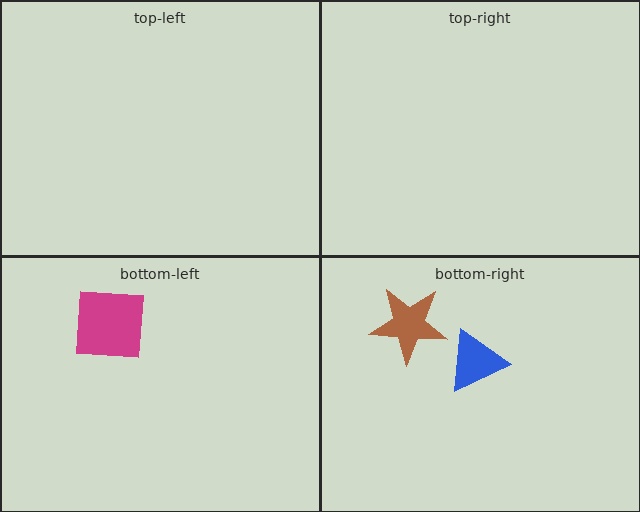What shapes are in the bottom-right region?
The blue triangle, the brown star.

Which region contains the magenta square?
The bottom-left region.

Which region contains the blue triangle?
The bottom-right region.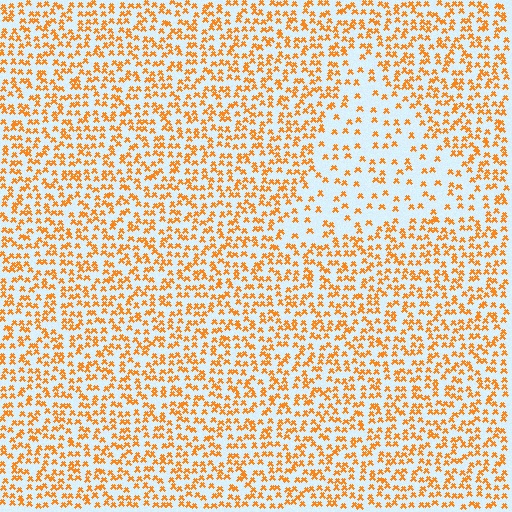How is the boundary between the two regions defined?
The boundary is defined by a change in element density (approximately 2.3x ratio). All elements are the same color, size, and shape.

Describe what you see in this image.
The image contains small orange elements arranged at two different densities. A triangle-shaped region is visible where the elements are less densely packed than the surrounding area.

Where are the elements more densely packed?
The elements are more densely packed outside the triangle boundary.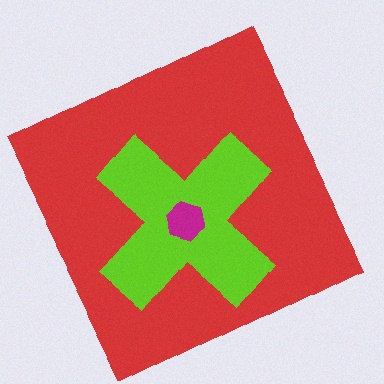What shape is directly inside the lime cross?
The magenta hexagon.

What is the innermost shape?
The magenta hexagon.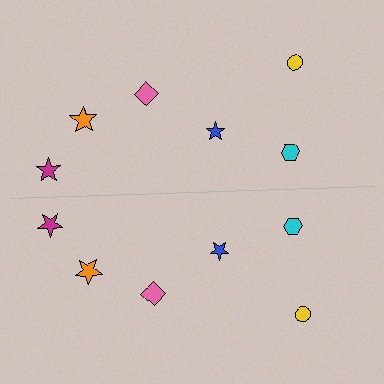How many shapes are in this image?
There are 12 shapes in this image.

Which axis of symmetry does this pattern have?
The pattern has a horizontal axis of symmetry running through the center of the image.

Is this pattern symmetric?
Yes, this pattern has bilateral (reflection) symmetry.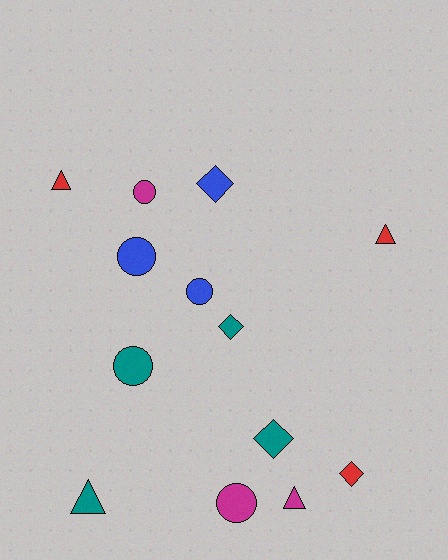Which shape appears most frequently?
Circle, with 5 objects.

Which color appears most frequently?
Teal, with 4 objects.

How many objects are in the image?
There are 13 objects.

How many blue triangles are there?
There are no blue triangles.